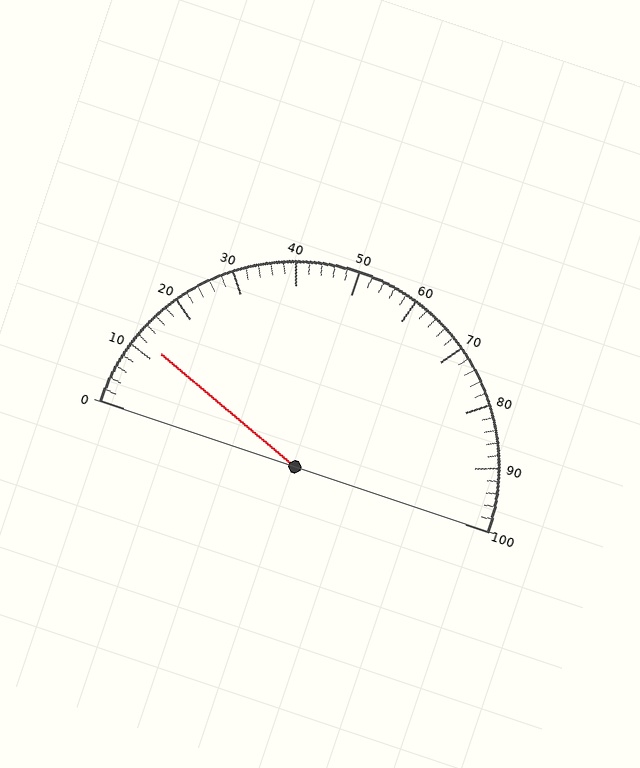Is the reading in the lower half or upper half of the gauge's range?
The reading is in the lower half of the range (0 to 100).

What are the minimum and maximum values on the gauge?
The gauge ranges from 0 to 100.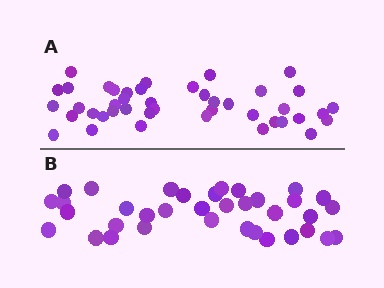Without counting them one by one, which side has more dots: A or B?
Region A (the top region) has more dots.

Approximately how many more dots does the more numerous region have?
Region A has roughly 8 or so more dots than region B.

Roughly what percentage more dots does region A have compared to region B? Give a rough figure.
About 20% more.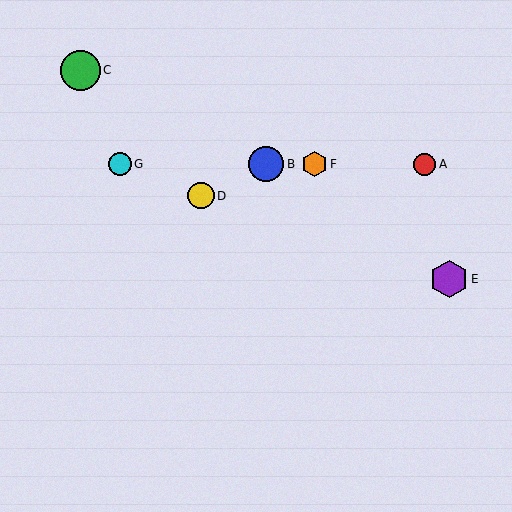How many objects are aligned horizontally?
4 objects (A, B, F, G) are aligned horizontally.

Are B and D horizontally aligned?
No, B is at y≈164 and D is at y≈196.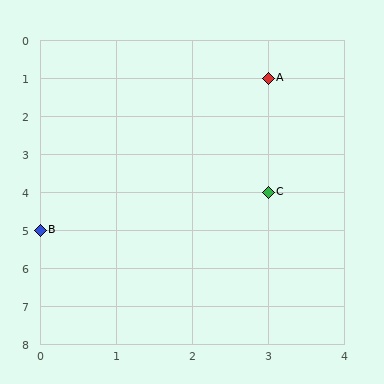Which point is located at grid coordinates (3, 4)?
Point C is at (3, 4).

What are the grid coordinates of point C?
Point C is at grid coordinates (3, 4).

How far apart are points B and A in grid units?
Points B and A are 3 columns and 4 rows apart (about 5.0 grid units diagonally).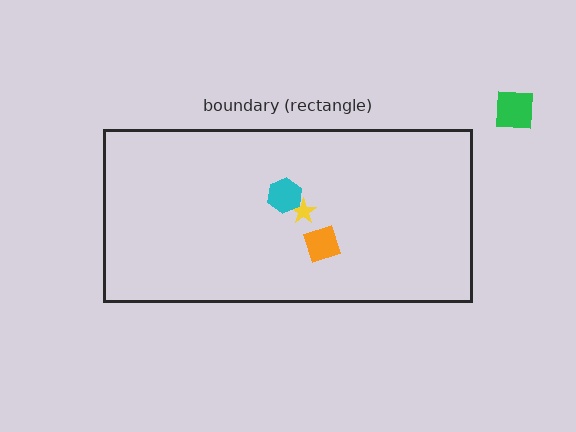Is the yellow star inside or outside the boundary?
Inside.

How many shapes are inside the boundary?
3 inside, 1 outside.